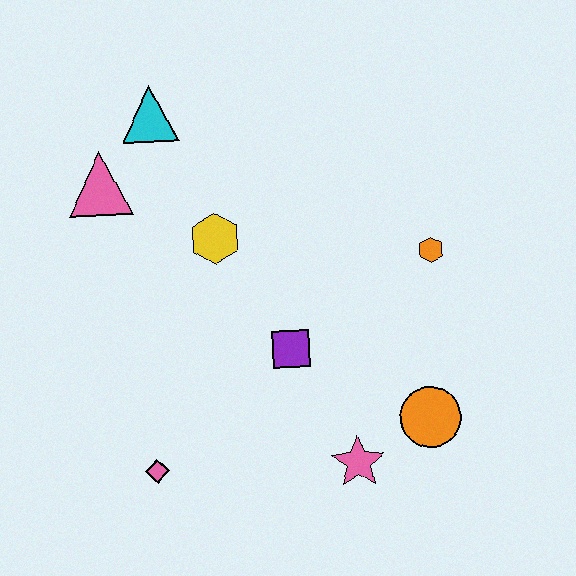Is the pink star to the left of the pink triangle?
No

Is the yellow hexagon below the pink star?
No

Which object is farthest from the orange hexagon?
The pink diamond is farthest from the orange hexagon.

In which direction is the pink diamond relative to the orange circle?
The pink diamond is to the left of the orange circle.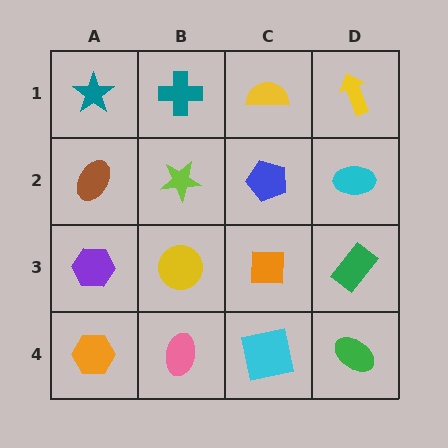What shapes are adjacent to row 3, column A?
A brown ellipse (row 2, column A), an orange hexagon (row 4, column A), a yellow circle (row 3, column B).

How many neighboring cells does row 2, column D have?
3.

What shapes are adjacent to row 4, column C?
An orange square (row 3, column C), a pink ellipse (row 4, column B), a green ellipse (row 4, column D).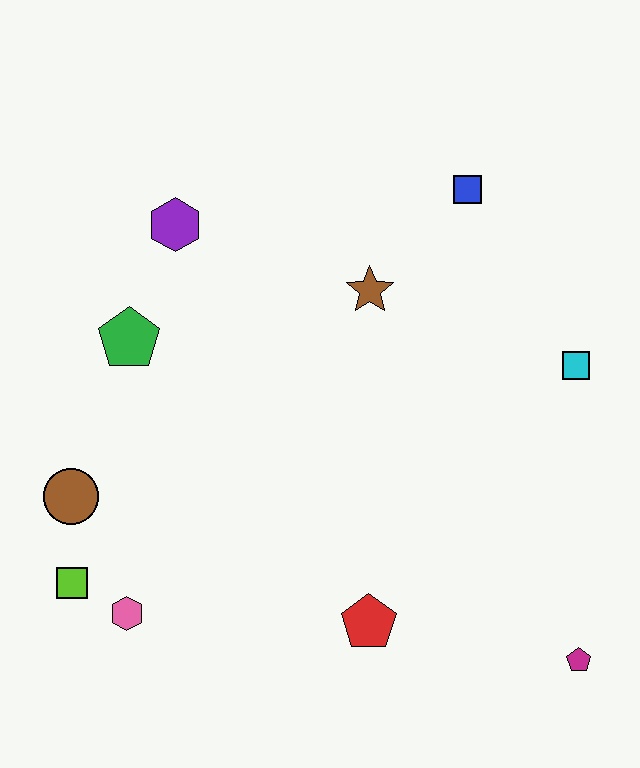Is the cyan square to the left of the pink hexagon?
No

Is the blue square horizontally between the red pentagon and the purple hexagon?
No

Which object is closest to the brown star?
The blue square is closest to the brown star.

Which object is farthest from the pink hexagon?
The blue square is farthest from the pink hexagon.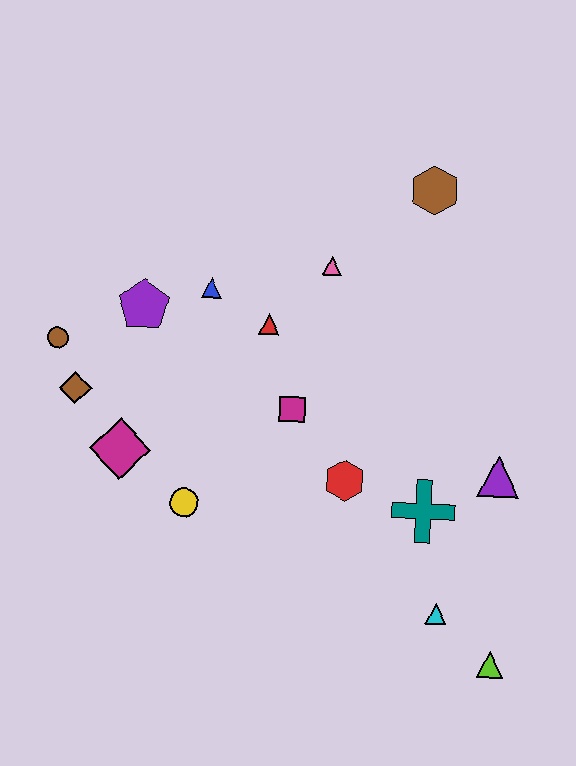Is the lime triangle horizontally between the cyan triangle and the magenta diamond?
No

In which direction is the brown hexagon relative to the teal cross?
The brown hexagon is above the teal cross.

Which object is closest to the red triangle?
The blue triangle is closest to the red triangle.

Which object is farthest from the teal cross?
The brown circle is farthest from the teal cross.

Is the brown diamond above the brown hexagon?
No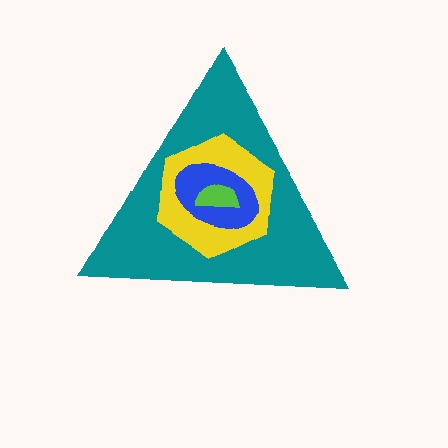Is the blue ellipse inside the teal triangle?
Yes.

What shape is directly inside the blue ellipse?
The lime semicircle.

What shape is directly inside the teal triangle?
The yellow hexagon.